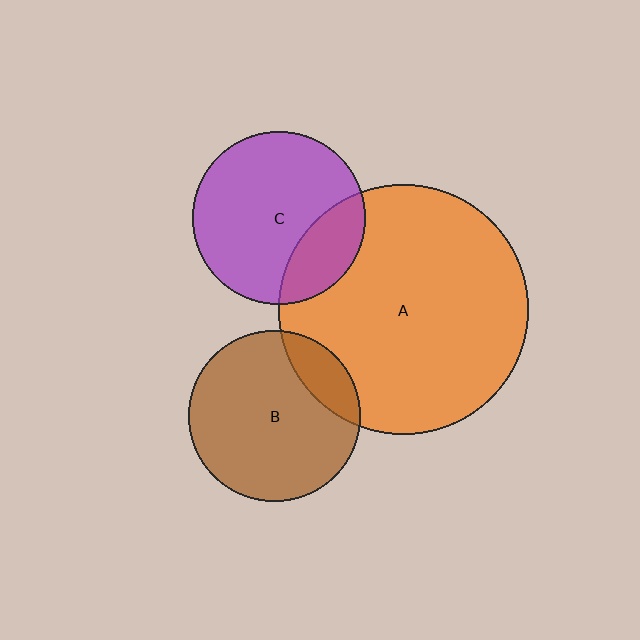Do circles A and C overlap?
Yes.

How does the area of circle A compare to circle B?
Approximately 2.1 times.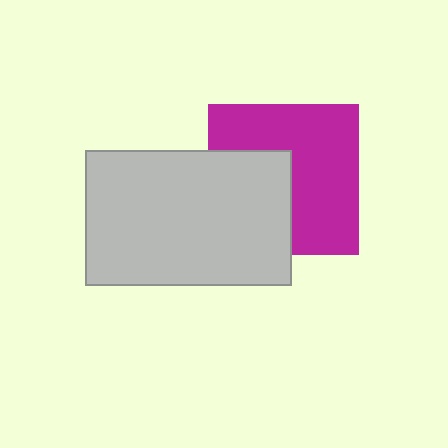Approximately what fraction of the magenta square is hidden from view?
Roughly 39% of the magenta square is hidden behind the light gray rectangle.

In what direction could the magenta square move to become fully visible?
The magenta square could move right. That would shift it out from behind the light gray rectangle entirely.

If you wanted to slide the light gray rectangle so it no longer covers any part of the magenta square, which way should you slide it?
Slide it left — that is the most direct way to separate the two shapes.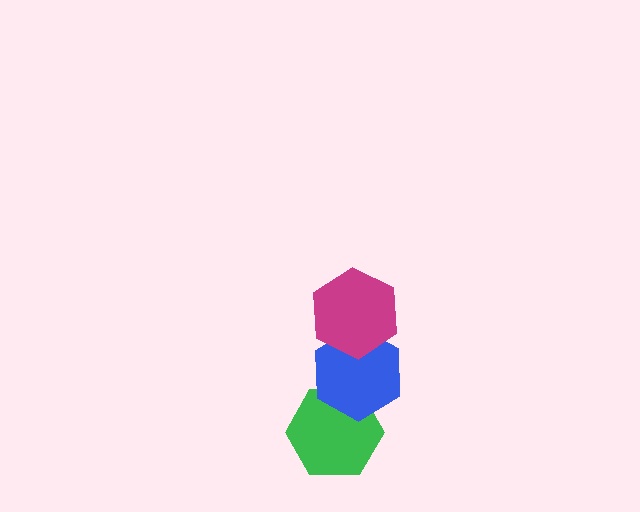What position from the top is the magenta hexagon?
The magenta hexagon is 1st from the top.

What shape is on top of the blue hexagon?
The magenta hexagon is on top of the blue hexagon.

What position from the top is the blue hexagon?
The blue hexagon is 2nd from the top.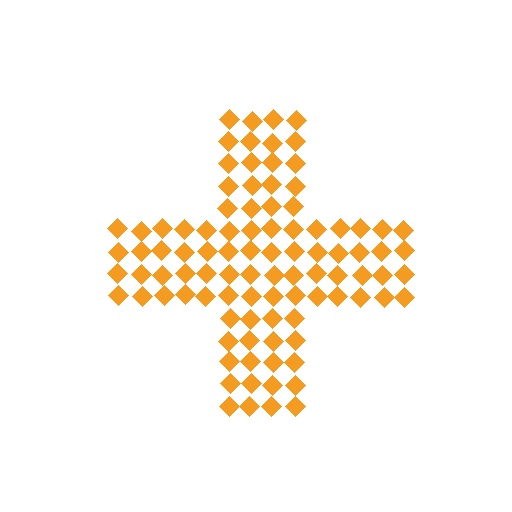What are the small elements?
The small elements are diamonds.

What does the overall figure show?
The overall figure shows a cross.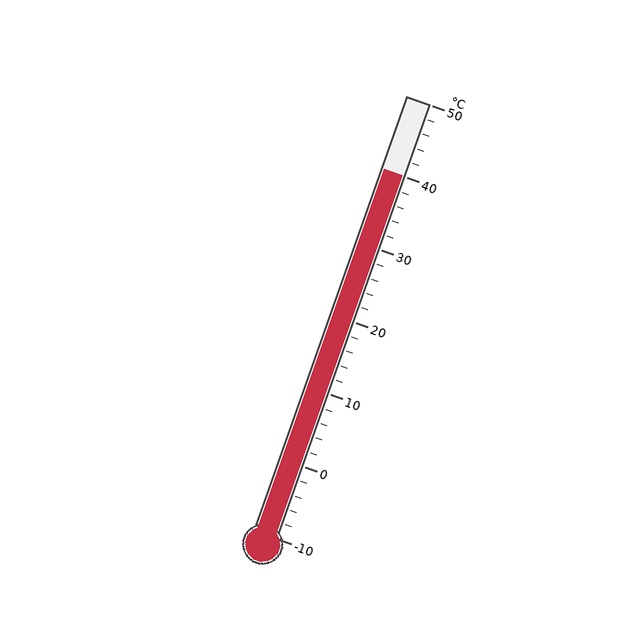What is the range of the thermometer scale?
The thermometer scale ranges from -10°C to 50°C.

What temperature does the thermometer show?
The thermometer shows approximately 40°C.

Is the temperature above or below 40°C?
The temperature is at 40°C.